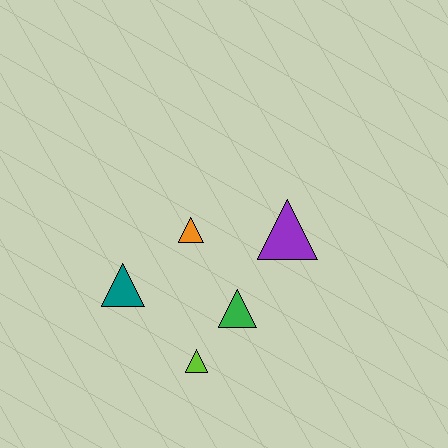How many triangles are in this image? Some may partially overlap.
There are 5 triangles.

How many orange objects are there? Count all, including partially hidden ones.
There is 1 orange object.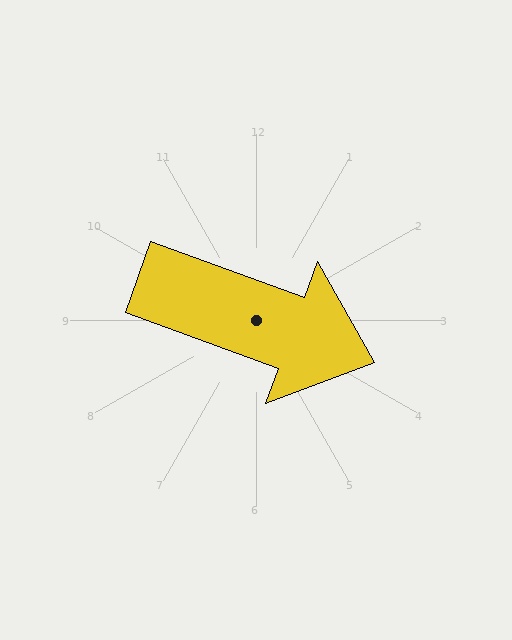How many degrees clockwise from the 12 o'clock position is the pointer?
Approximately 110 degrees.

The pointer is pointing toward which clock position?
Roughly 4 o'clock.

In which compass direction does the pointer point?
East.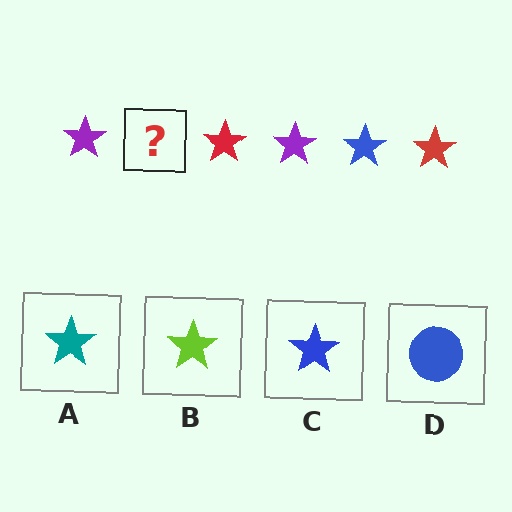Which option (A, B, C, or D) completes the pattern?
C.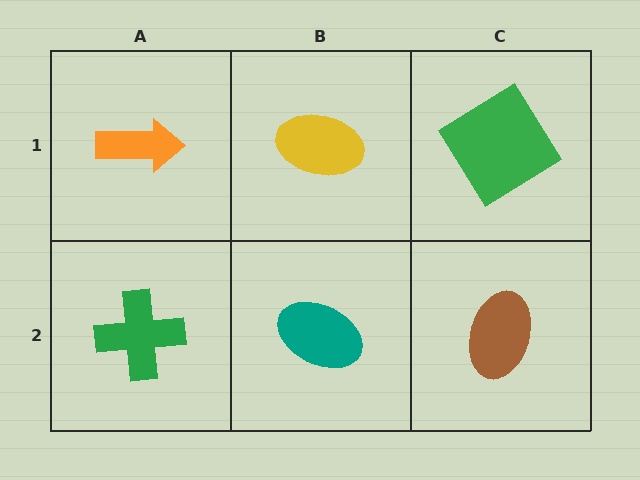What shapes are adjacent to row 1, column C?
A brown ellipse (row 2, column C), a yellow ellipse (row 1, column B).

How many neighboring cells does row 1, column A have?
2.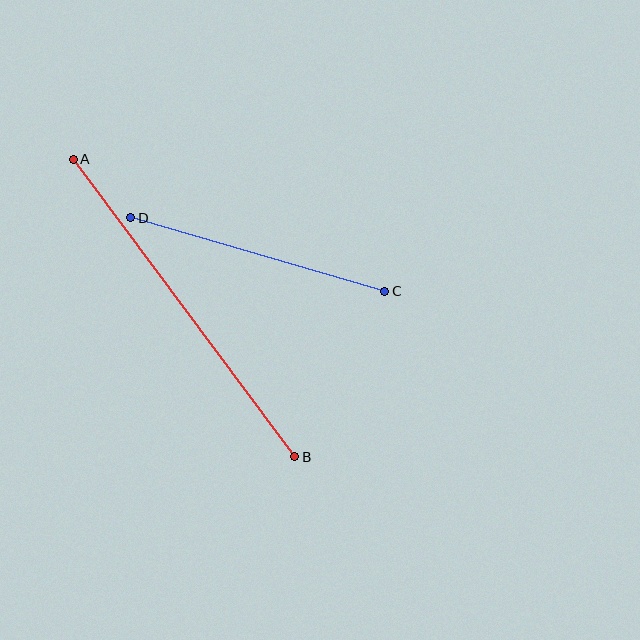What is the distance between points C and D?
The distance is approximately 264 pixels.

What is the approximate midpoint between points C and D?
The midpoint is at approximately (258, 254) pixels.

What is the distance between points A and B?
The distance is approximately 371 pixels.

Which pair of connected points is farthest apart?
Points A and B are farthest apart.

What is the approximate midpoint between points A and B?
The midpoint is at approximately (184, 308) pixels.